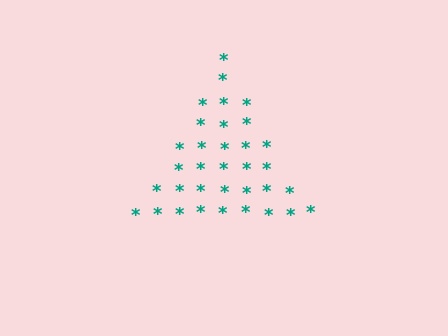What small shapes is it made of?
It is made of small asterisks.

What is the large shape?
The large shape is a triangle.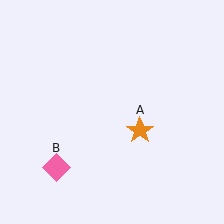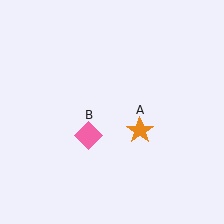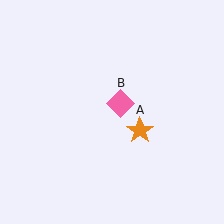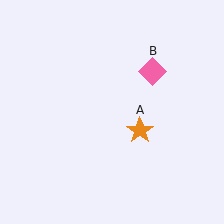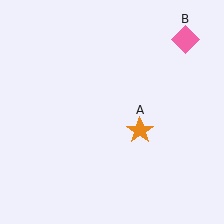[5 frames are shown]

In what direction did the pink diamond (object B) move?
The pink diamond (object B) moved up and to the right.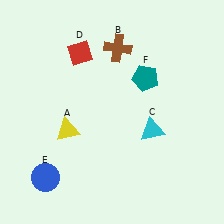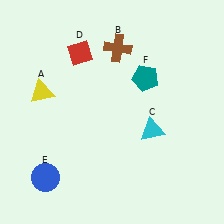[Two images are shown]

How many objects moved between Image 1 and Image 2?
1 object moved between the two images.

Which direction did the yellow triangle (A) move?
The yellow triangle (A) moved up.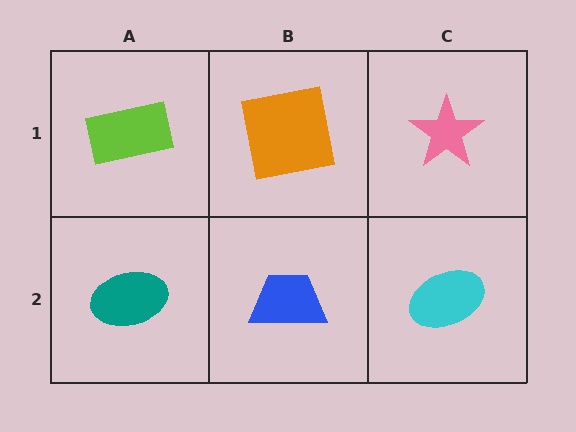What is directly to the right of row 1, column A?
An orange square.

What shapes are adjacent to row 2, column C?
A pink star (row 1, column C), a blue trapezoid (row 2, column B).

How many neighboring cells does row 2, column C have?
2.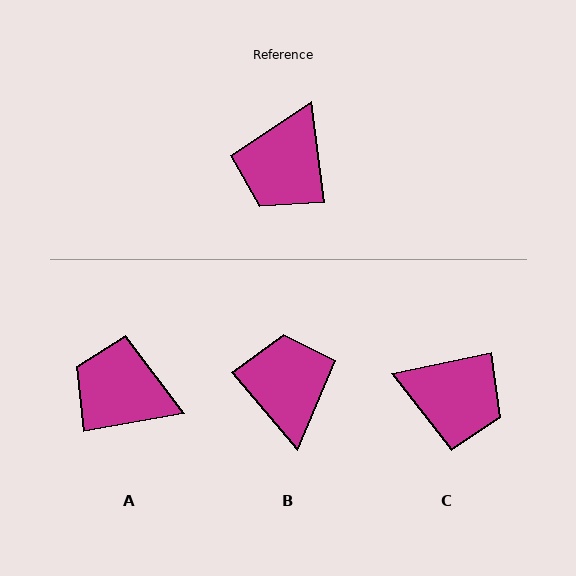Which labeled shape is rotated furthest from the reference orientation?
B, about 147 degrees away.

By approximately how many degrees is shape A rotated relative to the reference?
Approximately 87 degrees clockwise.